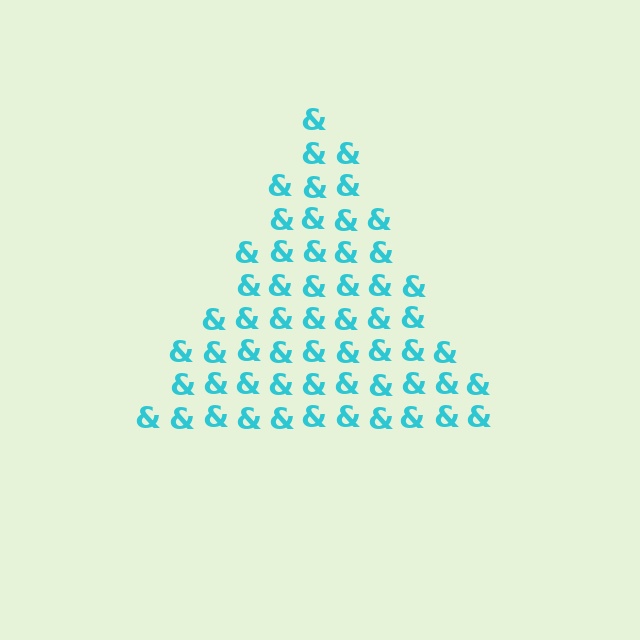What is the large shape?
The large shape is a triangle.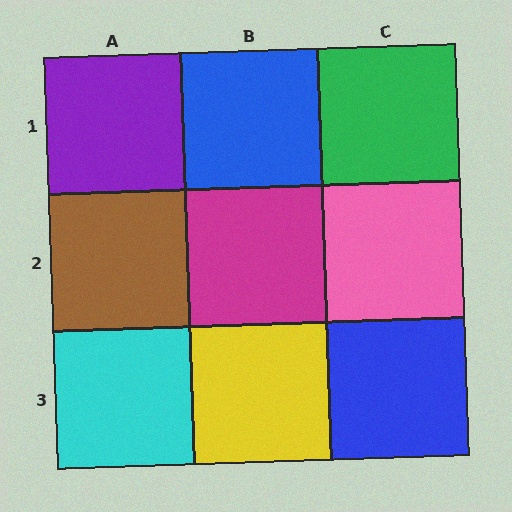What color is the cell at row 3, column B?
Yellow.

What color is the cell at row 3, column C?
Blue.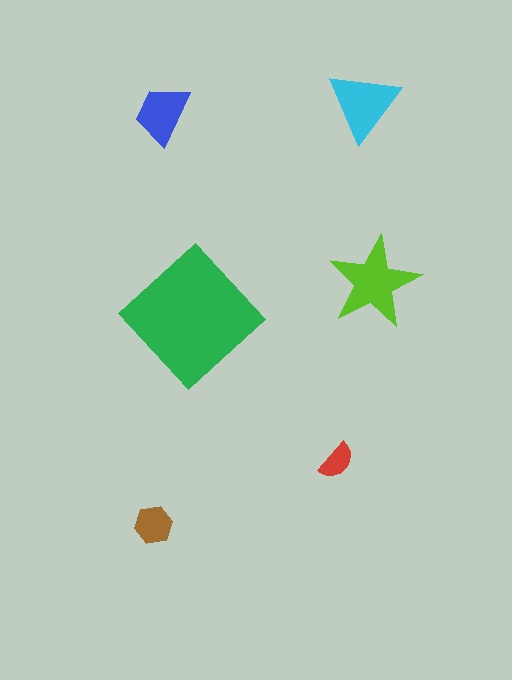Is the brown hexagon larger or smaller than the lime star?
Smaller.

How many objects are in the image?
There are 6 objects in the image.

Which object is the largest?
The green diamond.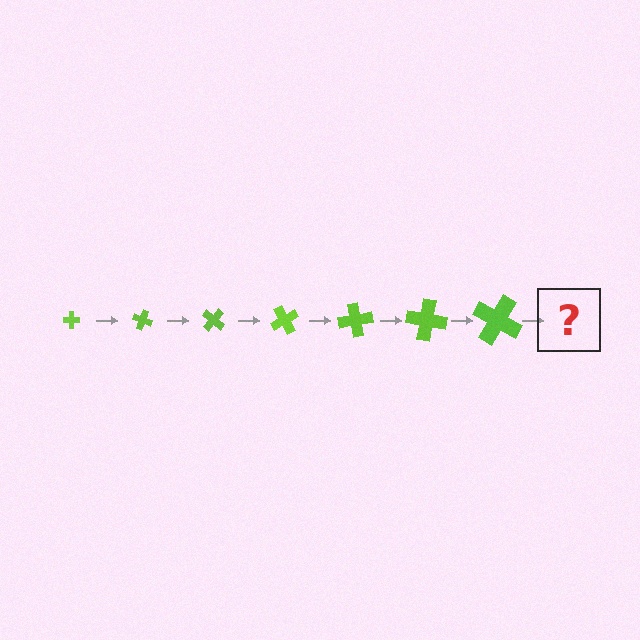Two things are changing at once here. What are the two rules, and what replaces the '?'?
The two rules are that the cross grows larger each step and it rotates 20 degrees each step. The '?' should be a cross, larger than the previous one and rotated 140 degrees from the start.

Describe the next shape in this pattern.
It should be a cross, larger than the previous one and rotated 140 degrees from the start.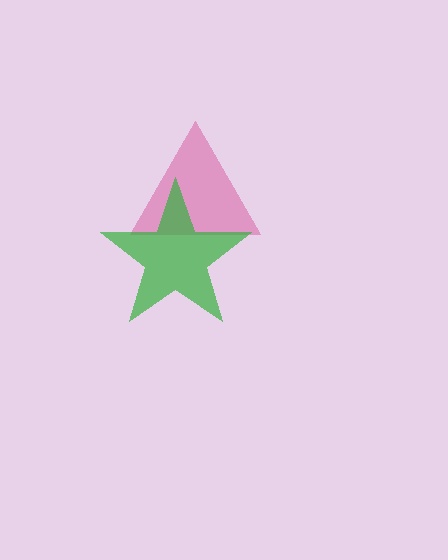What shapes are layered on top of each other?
The layered shapes are: a pink triangle, a green star.